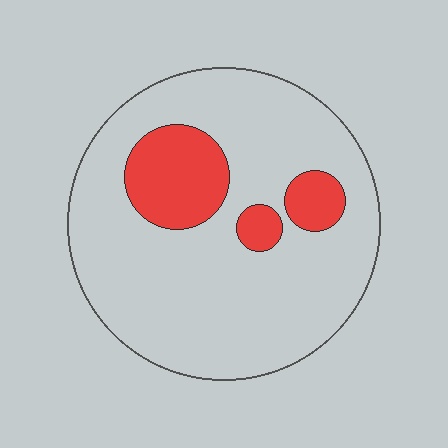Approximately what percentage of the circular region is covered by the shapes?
Approximately 20%.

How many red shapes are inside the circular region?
3.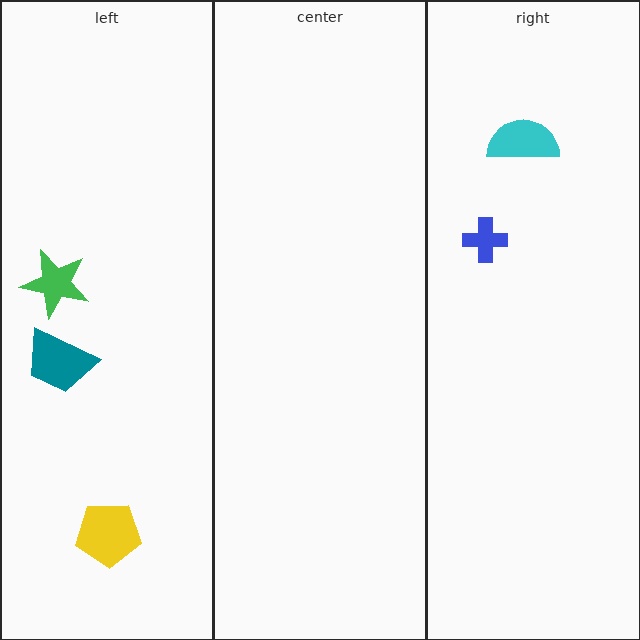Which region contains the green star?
The left region.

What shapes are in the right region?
The blue cross, the cyan semicircle.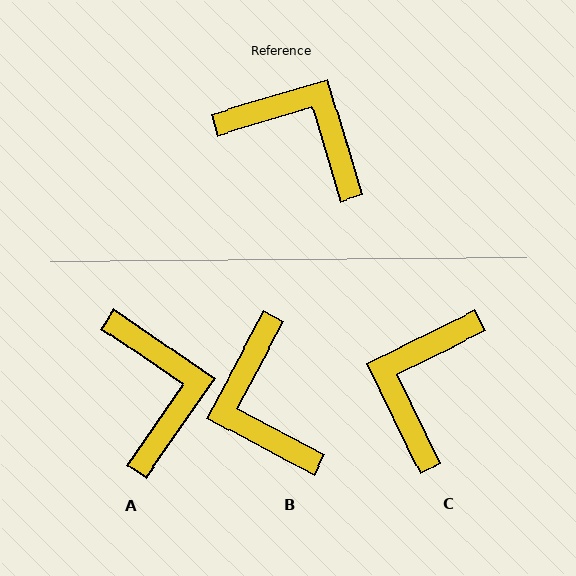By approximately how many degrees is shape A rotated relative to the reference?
Approximately 51 degrees clockwise.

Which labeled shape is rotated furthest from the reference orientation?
B, about 135 degrees away.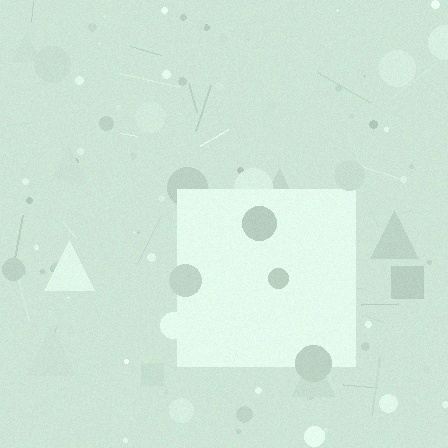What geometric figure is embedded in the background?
A square is embedded in the background.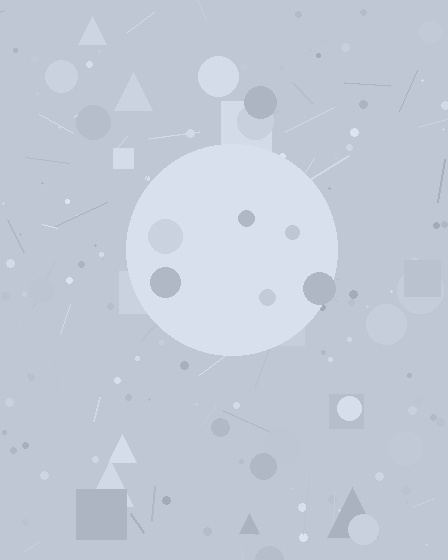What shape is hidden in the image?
A circle is hidden in the image.